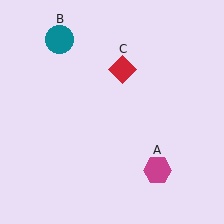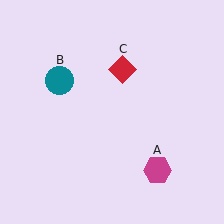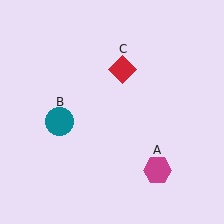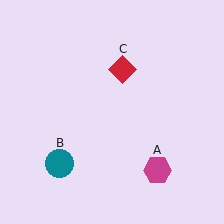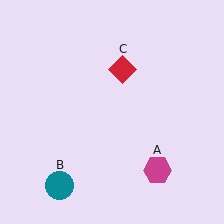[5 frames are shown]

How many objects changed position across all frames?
1 object changed position: teal circle (object B).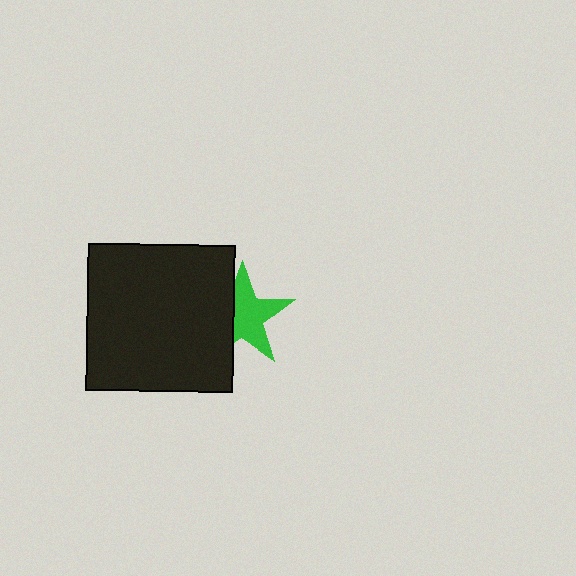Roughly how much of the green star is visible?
About half of it is visible (roughly 64%).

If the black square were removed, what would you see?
You would see the complete green star.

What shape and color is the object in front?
The object in front is a black square.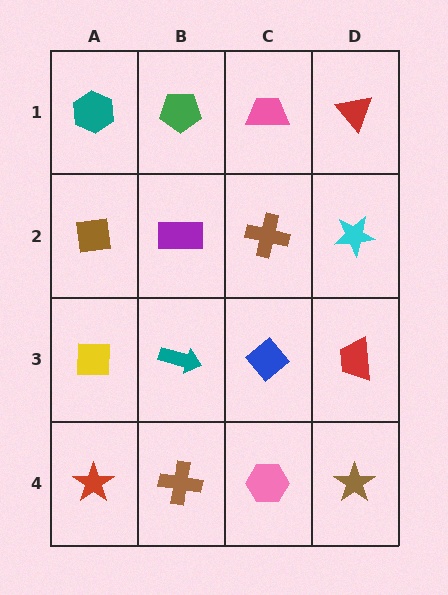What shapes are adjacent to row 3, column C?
A brown cross (row 2, column C), a pink hexagon (row 4, column C), a teal arrow (row 3, column B), a red trapezoid (row 3, column D).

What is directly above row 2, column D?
A red triangle.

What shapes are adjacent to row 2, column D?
A red triangle (row 1, column D), a red trapezoid (row 3, column D), a brown cross (row 2, column C).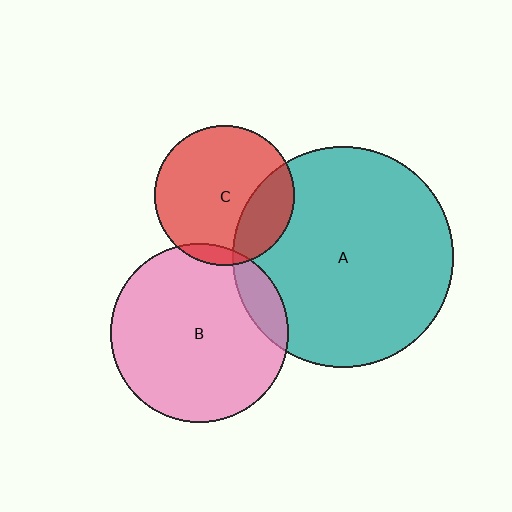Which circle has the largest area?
Circle A (teal).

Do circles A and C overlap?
Yes.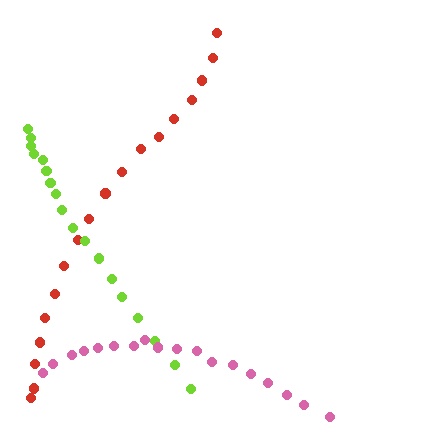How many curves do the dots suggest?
There are 3 distinct paths.